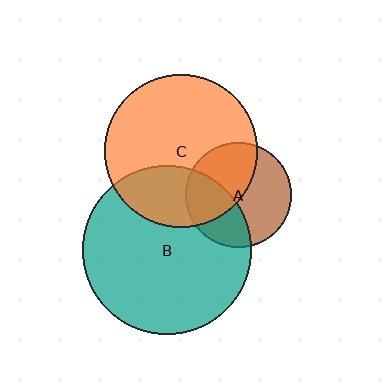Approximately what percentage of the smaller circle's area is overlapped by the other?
Approximately 50%.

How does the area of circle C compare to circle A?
Approximately 2.1 times.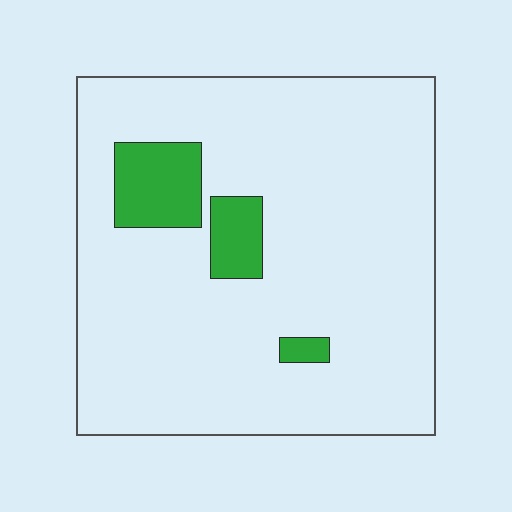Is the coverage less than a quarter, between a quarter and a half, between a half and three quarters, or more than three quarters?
Less than a quarter.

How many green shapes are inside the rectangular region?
3.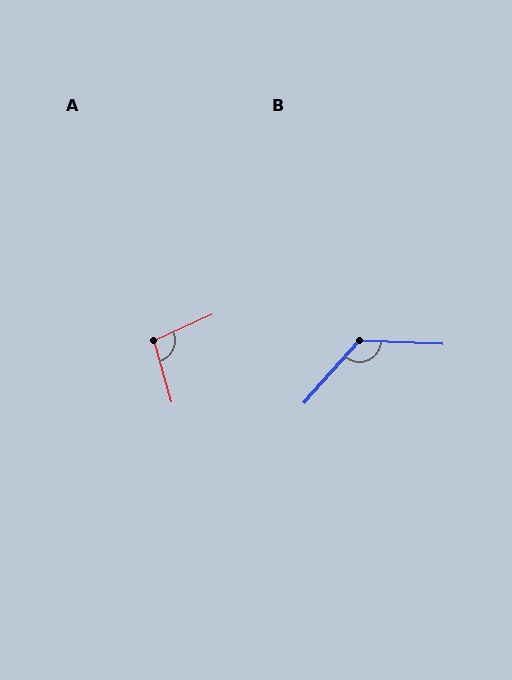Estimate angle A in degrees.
Approximately 98 degrees.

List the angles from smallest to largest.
A (98°), B (129°).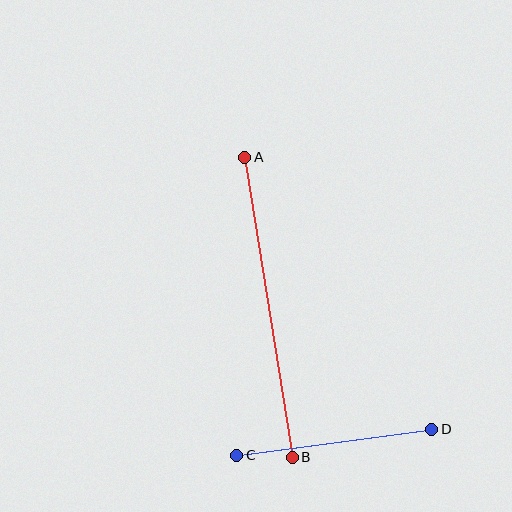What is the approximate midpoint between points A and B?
The midpoint is at approximately (268, 307) pixels.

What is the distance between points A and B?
The distance is approximately 304 pixels.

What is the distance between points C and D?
The distance is approximately 197 pixels.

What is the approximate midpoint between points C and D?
The midpoint is at approximately (334, 442) pixels.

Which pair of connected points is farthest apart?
Points A and B are farthest apart.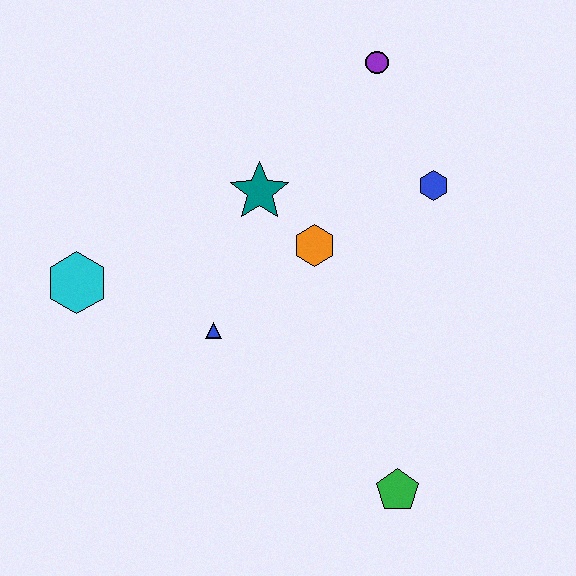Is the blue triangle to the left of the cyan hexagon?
No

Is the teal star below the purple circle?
Yes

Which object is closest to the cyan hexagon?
The blue triangle is closest to the cyan hexagon.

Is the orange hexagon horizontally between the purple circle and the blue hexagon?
No